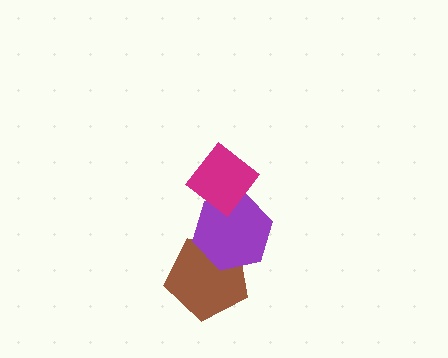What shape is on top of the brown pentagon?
The purple hexagon is on top of the brown pentagon.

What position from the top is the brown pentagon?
The brown pentagon is 3rd from the top.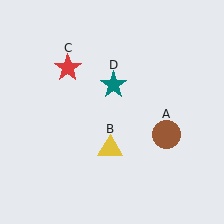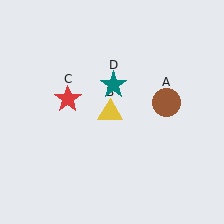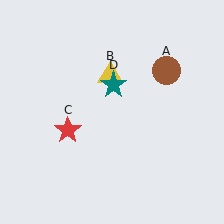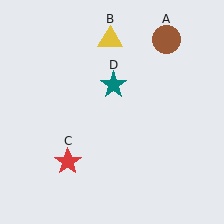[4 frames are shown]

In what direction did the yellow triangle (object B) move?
The yellow triangle (object B) moved up.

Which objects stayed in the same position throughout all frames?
Teal star (object D) remained stationary.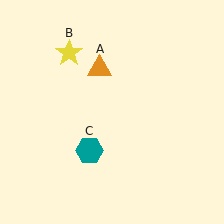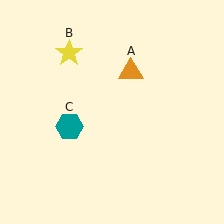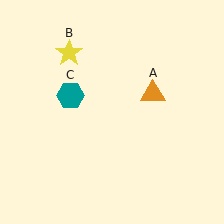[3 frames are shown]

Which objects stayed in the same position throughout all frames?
Yellow star (object B) remained stationary.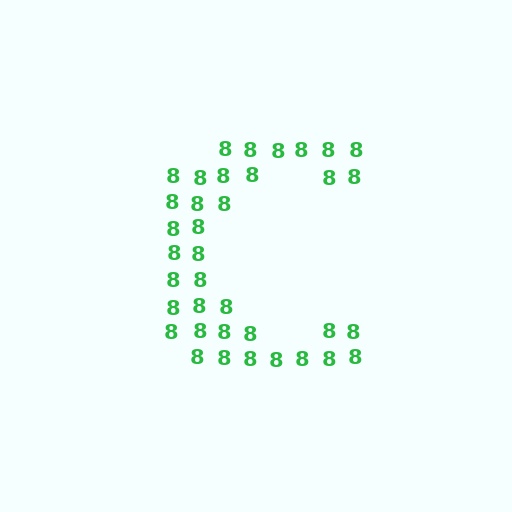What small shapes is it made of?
It is made of small digit 8's.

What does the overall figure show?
The overall figure shows the letter C.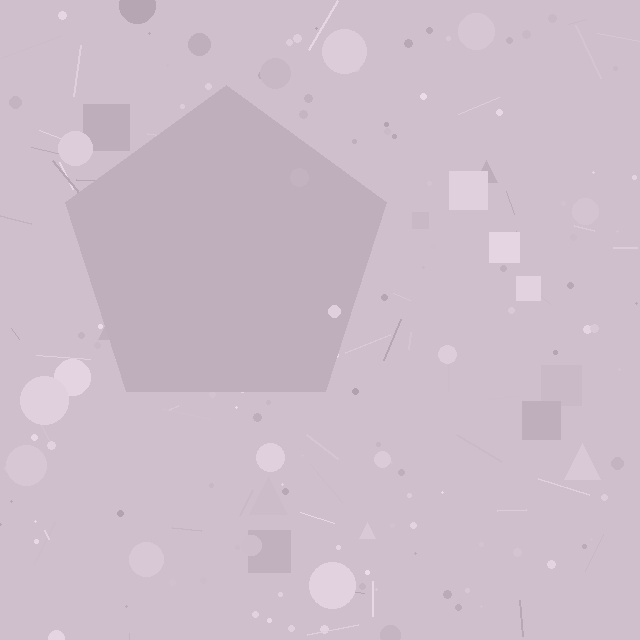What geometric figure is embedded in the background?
A pentagon is embedded in the background.